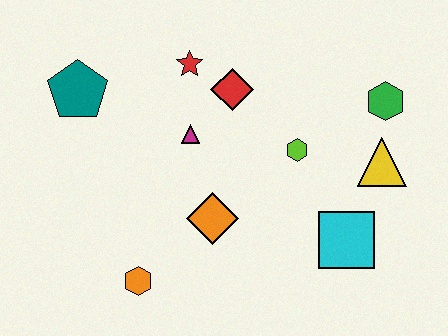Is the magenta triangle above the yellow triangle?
Yes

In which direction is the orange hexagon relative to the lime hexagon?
The orange hexagon is to the left of the lime hexagon.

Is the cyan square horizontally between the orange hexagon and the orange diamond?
No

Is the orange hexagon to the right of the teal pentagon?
Yes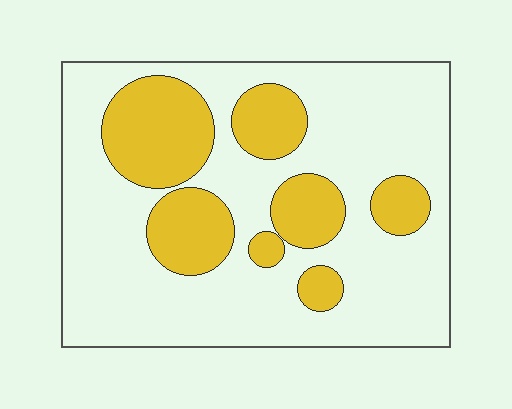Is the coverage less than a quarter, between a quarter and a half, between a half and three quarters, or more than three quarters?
Between a quarter and a half.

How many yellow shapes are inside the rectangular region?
7.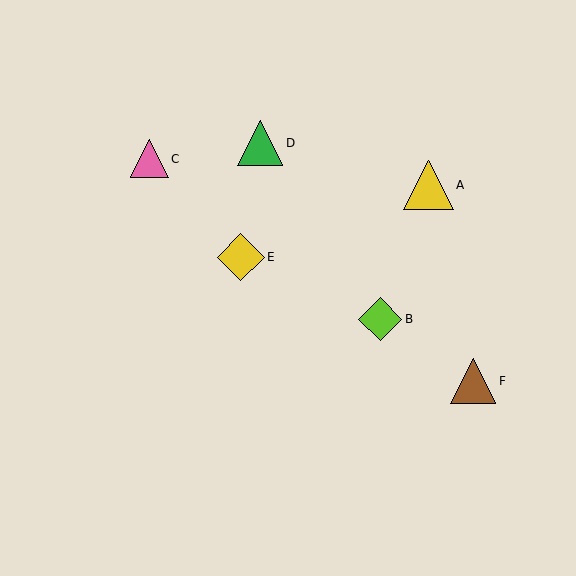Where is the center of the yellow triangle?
The center of the yellow triangle is at (428, 185).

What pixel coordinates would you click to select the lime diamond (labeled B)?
Click at (380, 319) to select the lime diamond B.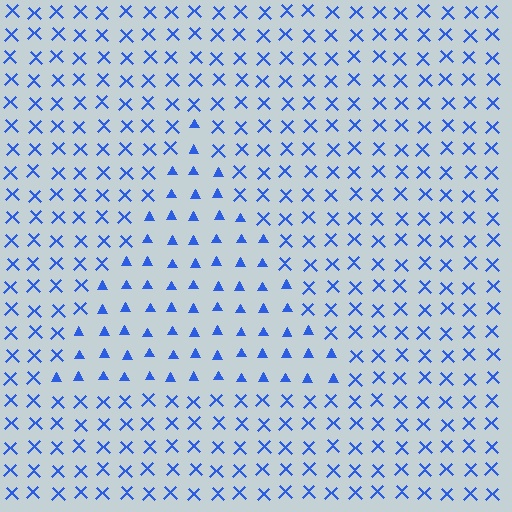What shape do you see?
I see a triangle.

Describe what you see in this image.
The image is filled with small blue elements arranged in a uniform grid. A triangle-shaped region contains triangles, while the surrounding area contains X marks. The boundary is defined purely by the change in element shape.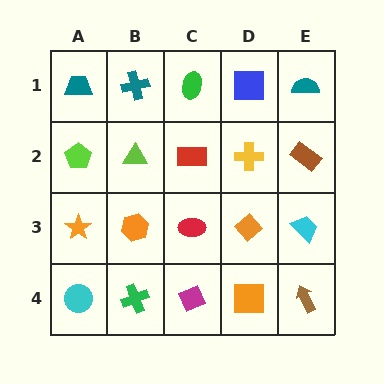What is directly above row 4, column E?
A cyan trapezoid.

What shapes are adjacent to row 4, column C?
A red ellipse (row 3, column C), a green cross (row 4, column B), an orange square (row 4, column D).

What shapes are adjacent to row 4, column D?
An orange diamond (row 3, column D), a magenta diamond (row 4, column C), a brown arrow (row 4, column E).